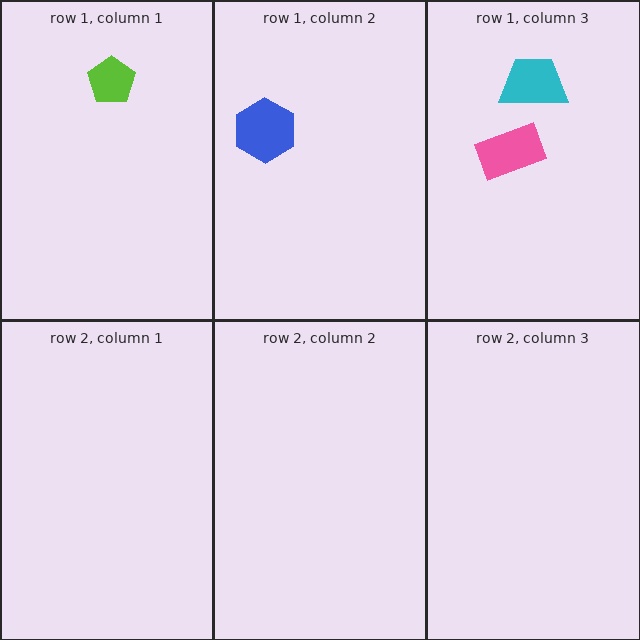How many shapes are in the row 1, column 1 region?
1.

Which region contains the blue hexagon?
The row 1, column 2 region.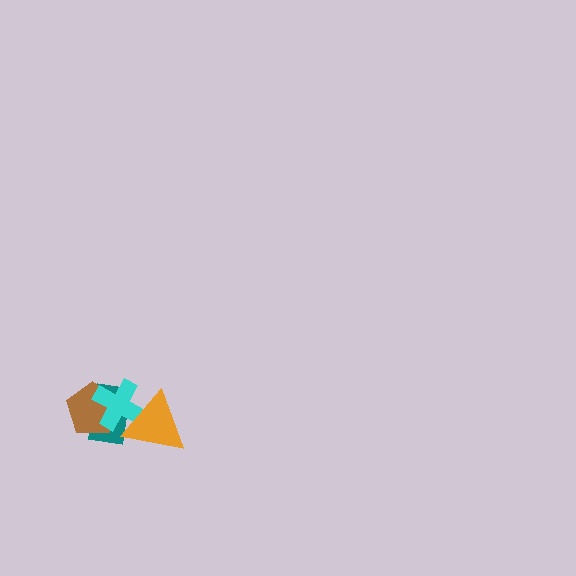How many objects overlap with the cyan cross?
3 objects overlap with the cyan cross.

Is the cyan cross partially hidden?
Yes, it is partially covered by another shape.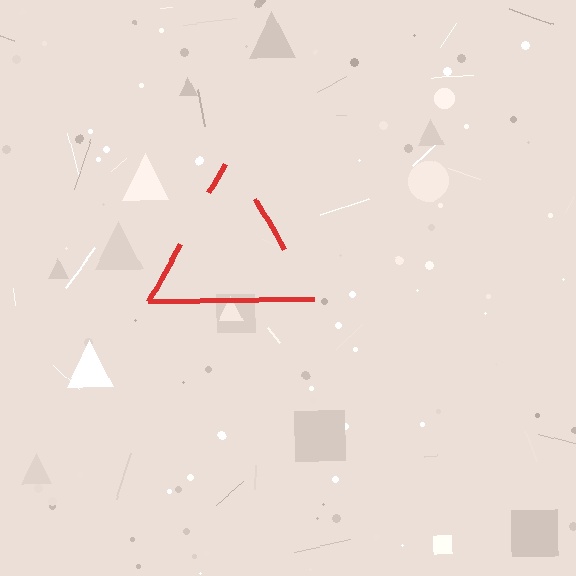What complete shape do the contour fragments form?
The contour fragments form a triangle.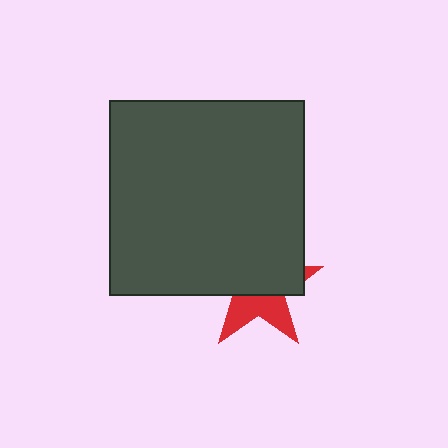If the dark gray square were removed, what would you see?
You would see the complete red star.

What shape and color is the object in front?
The object in front is a dark gray square.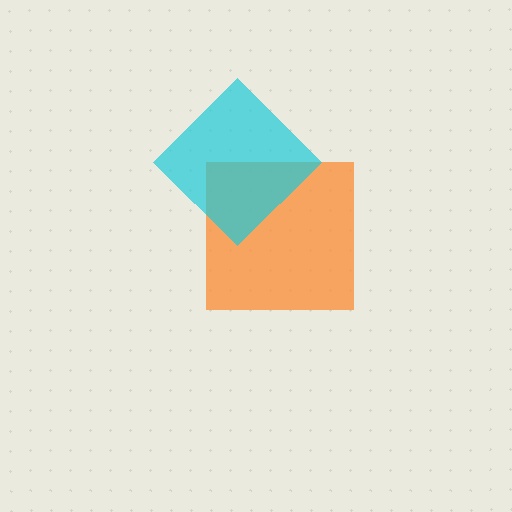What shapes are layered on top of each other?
The layered shapes are: an orange square, a cyan diamond.